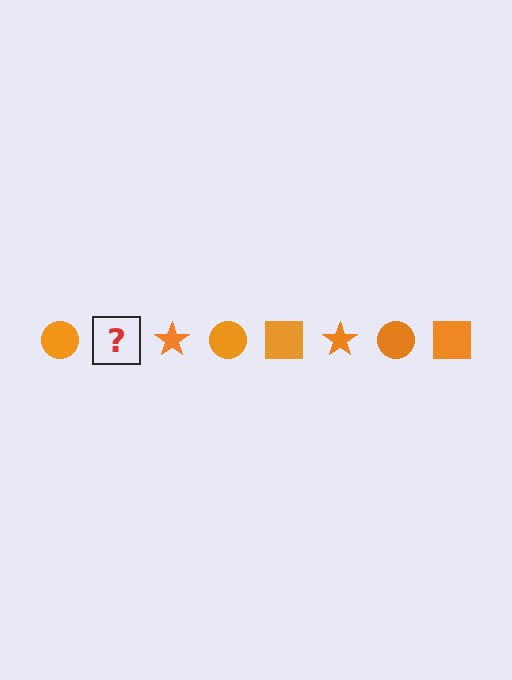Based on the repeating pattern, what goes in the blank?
The blank should be an orange square.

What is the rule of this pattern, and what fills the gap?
The rule is that the pattern cycles through circle, square, star shapes in orange. The gap should be filled with an orange square.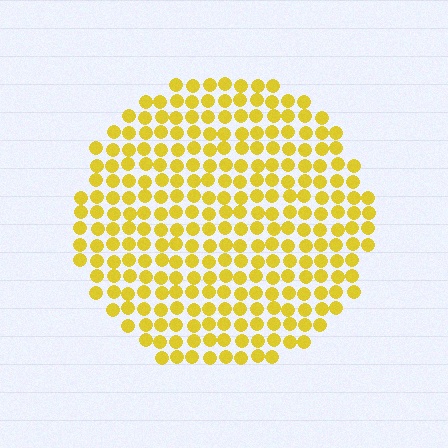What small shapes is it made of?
It is made of small circles.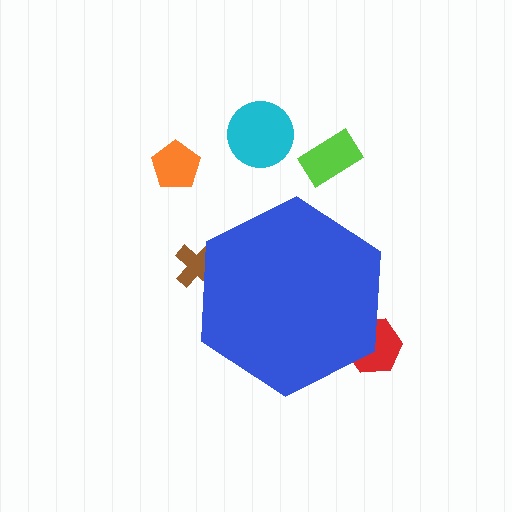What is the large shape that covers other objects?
A blue hexagon.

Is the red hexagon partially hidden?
Yes, the red hexagon is partially hidden behind the blue hexagon.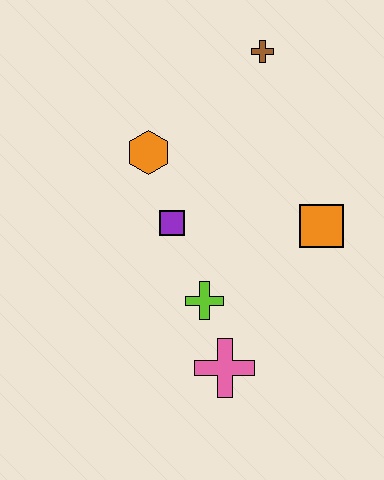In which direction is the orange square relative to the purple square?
The orange square is to the right of the purple square.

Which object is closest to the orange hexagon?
The purple square is closest to the orange hexagon.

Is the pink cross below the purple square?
Yes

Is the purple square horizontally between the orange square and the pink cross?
No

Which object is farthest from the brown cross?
The pink cross is farthest from the brown cross.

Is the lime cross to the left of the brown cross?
Yes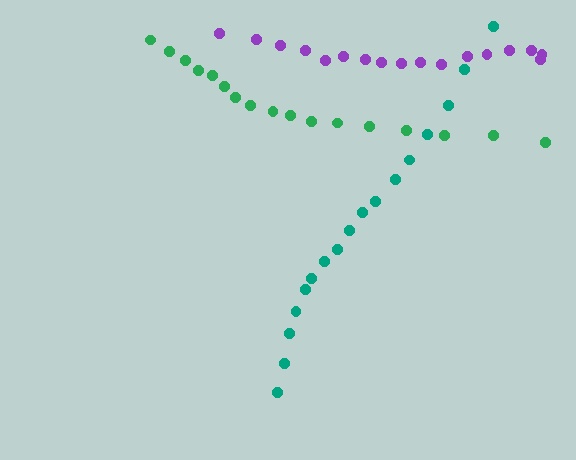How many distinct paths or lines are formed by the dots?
There are 3 distinct paths.